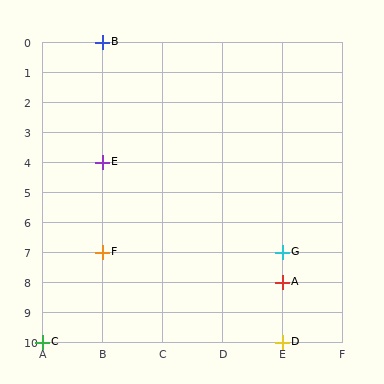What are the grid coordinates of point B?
Point B is at grid coordinates (B, 0).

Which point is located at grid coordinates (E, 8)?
Point A is at (E, 8).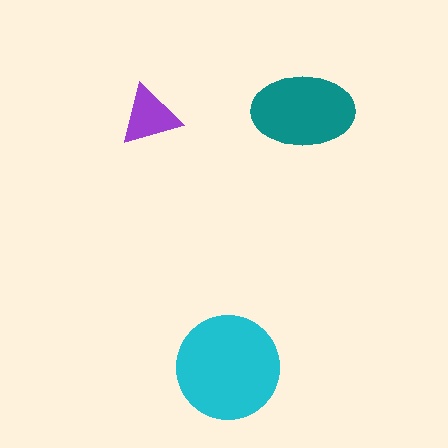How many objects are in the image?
There are 3 objects in the image.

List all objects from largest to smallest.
The cyan circle, the teal ellipse, the purple triangle.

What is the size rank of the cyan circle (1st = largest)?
1st.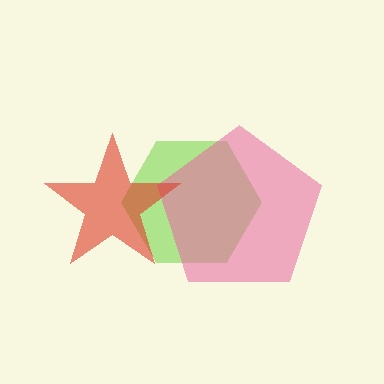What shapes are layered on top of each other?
The layered shapes are: a lime hexagon, a pink pentagon, a red star.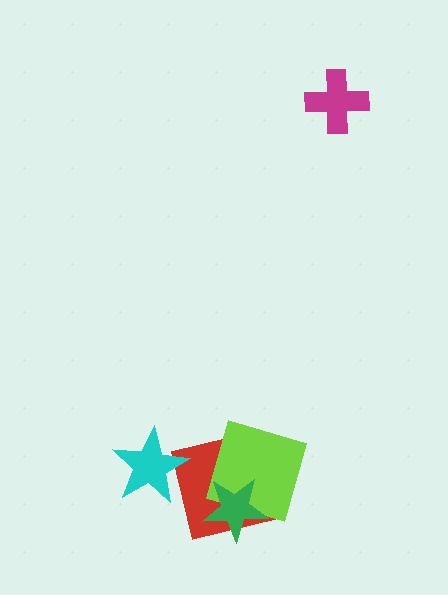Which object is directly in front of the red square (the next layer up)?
The lime square is directly in front of the red square.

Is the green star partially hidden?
No, no other shape covers it.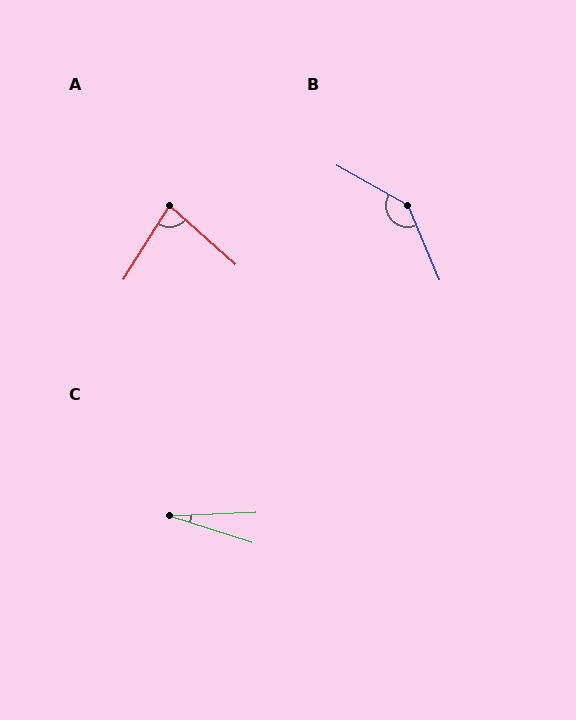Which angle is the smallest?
C, at approximately 20 degrees.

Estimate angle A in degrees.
Approximately 80 degrees.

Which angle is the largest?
B, at approximately 142 degrees.